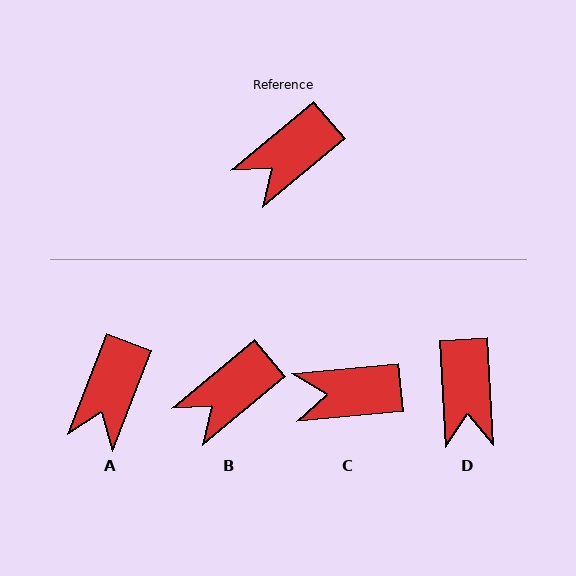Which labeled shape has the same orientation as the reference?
B.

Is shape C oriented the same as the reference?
No, it is off by about 35 degrees.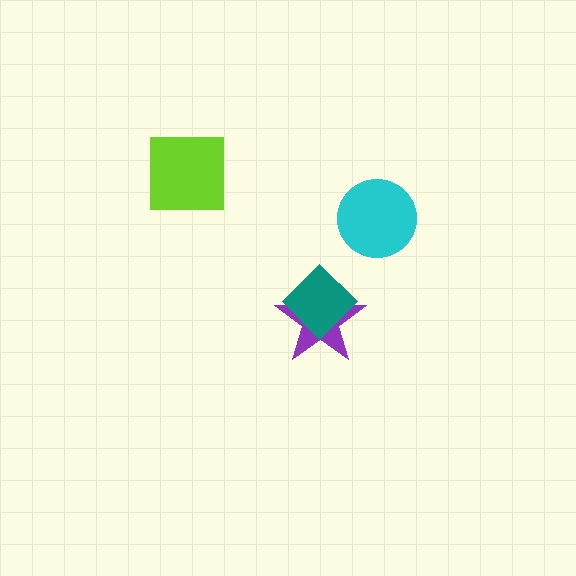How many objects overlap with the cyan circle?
0 objects overlap with the cyan circle.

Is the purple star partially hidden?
Yes, it is partially covered by another shape.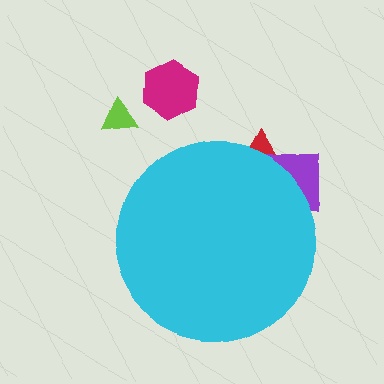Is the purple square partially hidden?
Yes, the purple square is partially hidden behind the cyan circle.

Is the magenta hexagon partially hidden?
No, the magenta hexagon is fully visible.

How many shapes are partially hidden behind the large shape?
2 shapes are partially hidden.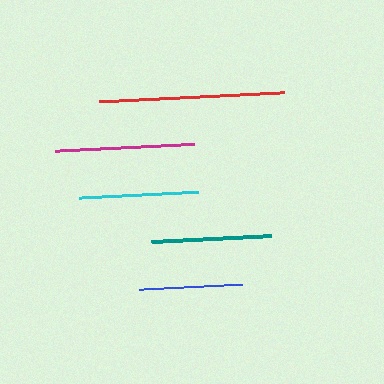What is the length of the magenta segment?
The magenta segment is approximately 139 pixels long.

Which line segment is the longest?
The red line is the longest at approximately 185 pixels.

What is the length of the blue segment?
The blue segment is approximately 103 pixels long.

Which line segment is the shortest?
The blue line is the shortest at approximately 103 pixels.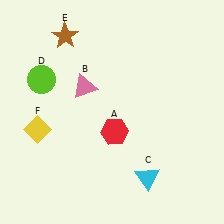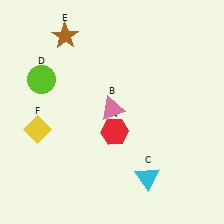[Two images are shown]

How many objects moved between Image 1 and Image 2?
1 object moved between the two images.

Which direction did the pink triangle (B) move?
The pink triangle (B) moved right.